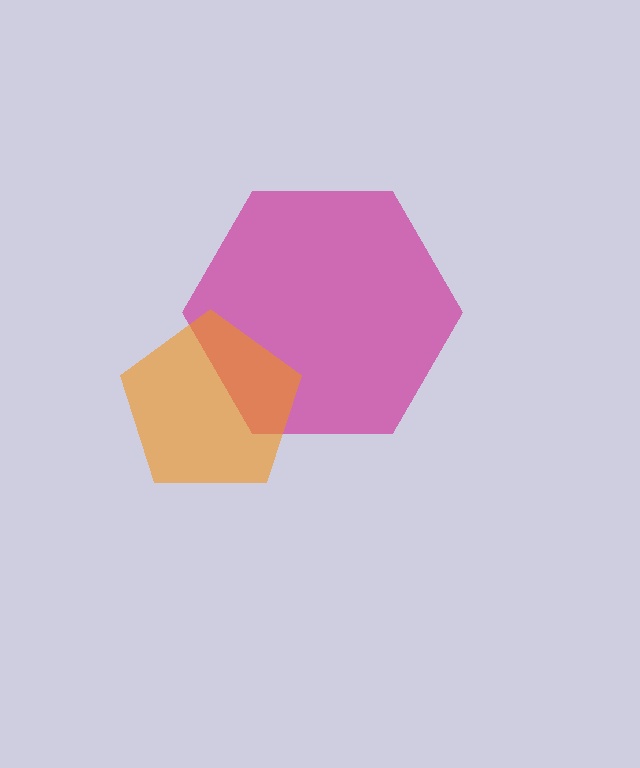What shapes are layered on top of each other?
The layered shapes are: a magenta hexagon, an orange pentagon.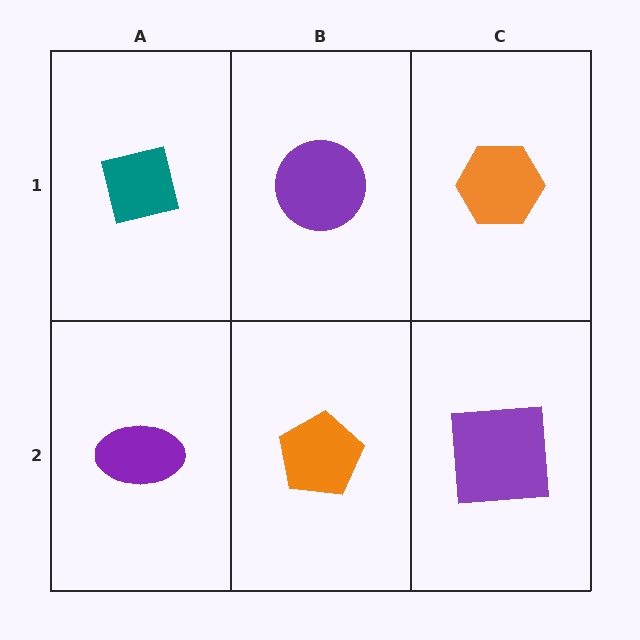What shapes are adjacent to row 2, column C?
An orange hexagon (row 1, column C), an orange pentagon (row 2, column B).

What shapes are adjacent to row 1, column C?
A purple square (row 2, column C), a purple circle (row 1, column B).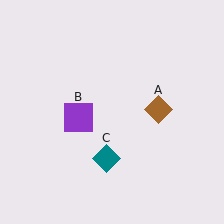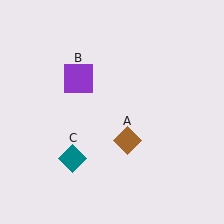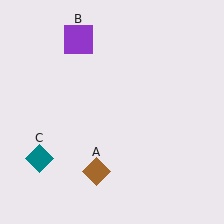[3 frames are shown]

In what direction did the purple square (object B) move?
The purple square (object B) moved up.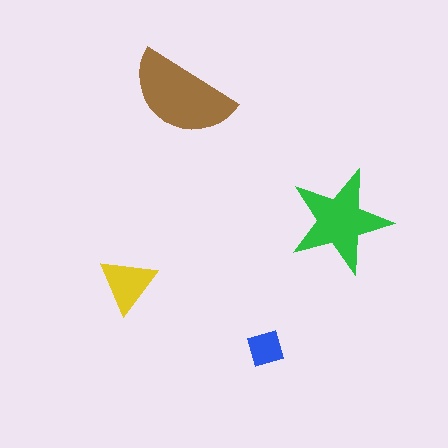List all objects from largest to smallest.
The brown semicircle, the green star, the yellow triangle, the blue diamond.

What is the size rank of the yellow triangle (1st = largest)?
3rd.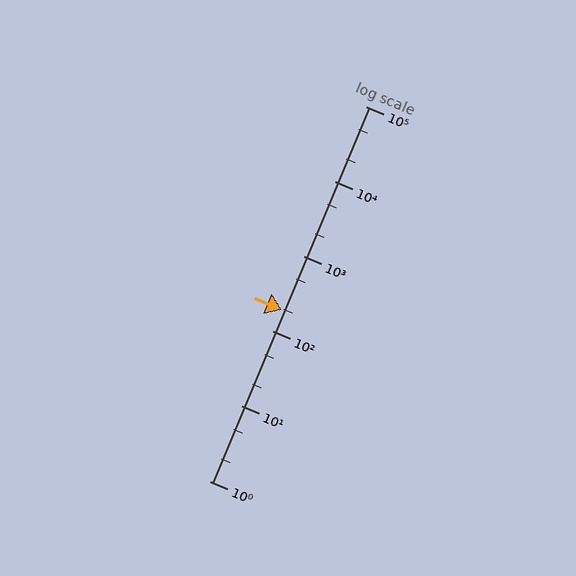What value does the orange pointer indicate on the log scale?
The pointer indicates approximately 190.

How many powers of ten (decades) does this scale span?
The scale spans 5 decades, from 1 to 100000.